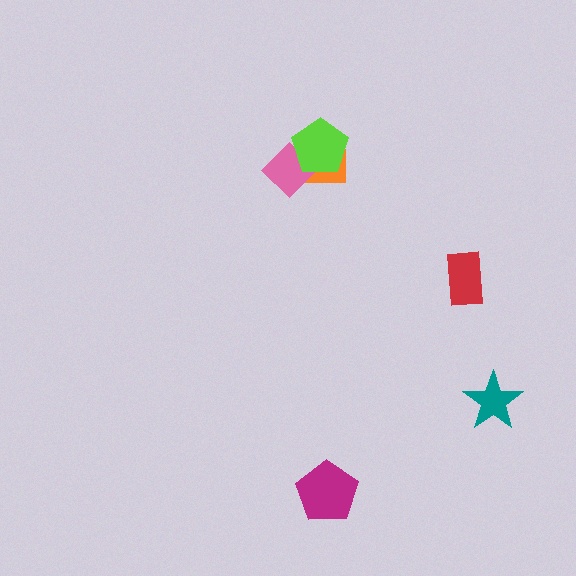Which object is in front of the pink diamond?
The lime pentagon is in front of the pink diamond.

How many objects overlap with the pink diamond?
2 objects overlap with the pink diamond.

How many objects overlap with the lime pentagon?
2 objects overlap with the lime pentagon.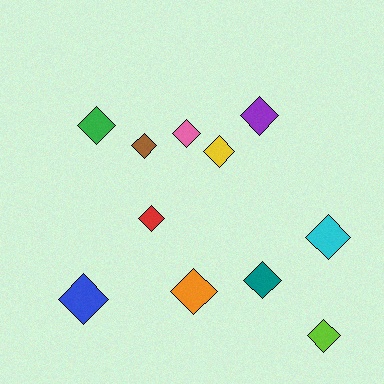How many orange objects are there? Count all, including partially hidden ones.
There is 1 orange object.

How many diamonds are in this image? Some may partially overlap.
There are 11 diamonds.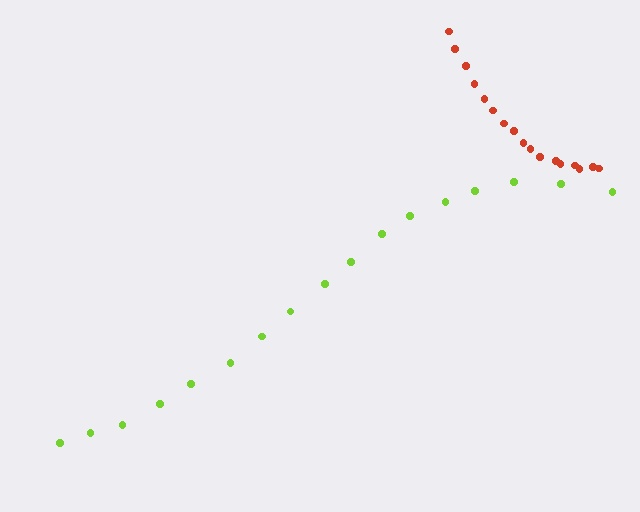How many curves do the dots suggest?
There are 2 distinct paths.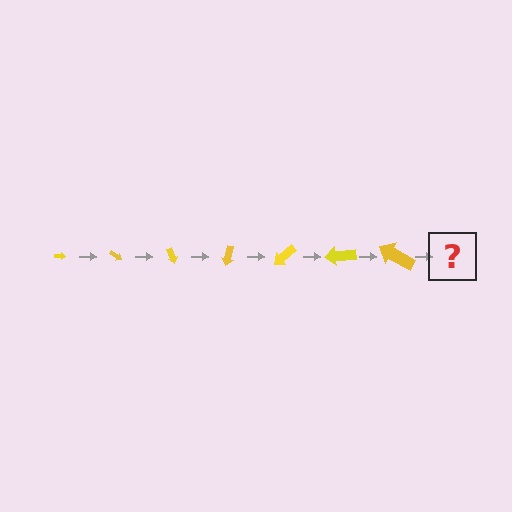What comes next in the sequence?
The next element should be an arrow, larger than the previous one and rotated 245 degrees from the start.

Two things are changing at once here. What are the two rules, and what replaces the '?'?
The two rules are that the arrow grows larger each step and it rotates 35 degrees each step. The '?' should be an arrow, larger than the previous one and rotated 245 degrees from the start.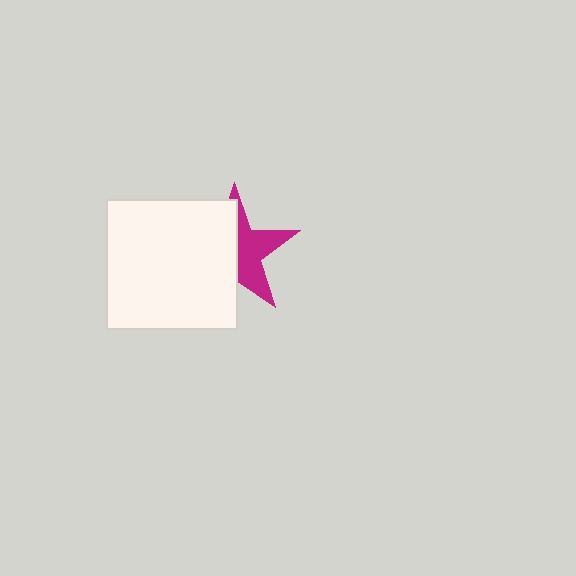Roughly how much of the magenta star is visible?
About half of it is visible (roughly 46%).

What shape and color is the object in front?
The object in front is a white square.